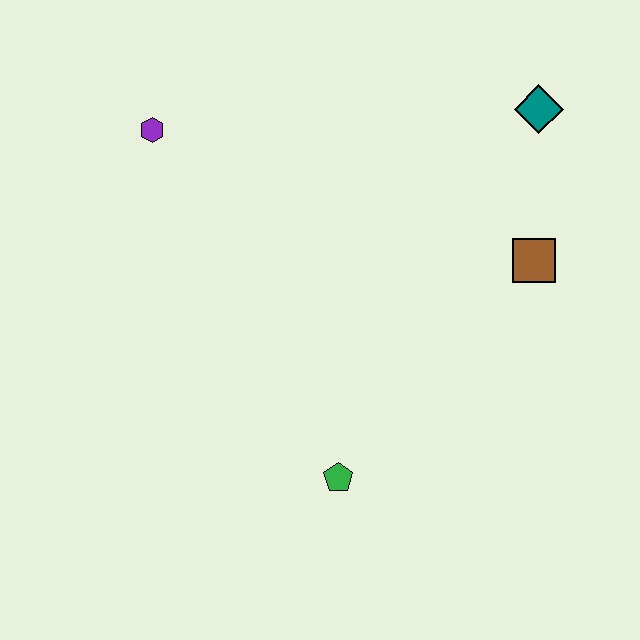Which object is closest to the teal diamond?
The brown square is closest to the teal diamond.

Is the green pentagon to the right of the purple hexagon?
Yes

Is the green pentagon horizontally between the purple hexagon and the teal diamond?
Yes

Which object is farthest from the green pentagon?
The teal diamond is farthest from the green pentagon.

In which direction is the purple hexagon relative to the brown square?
The purple hexagon is to the left of the brown square.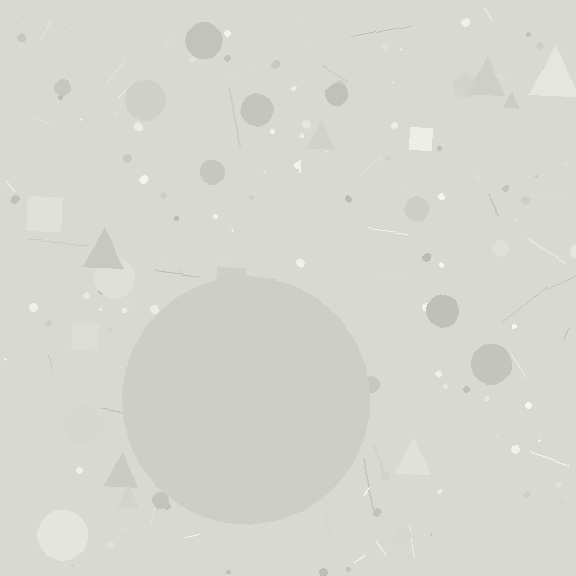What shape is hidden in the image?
A circle is hidden in the image.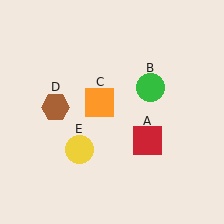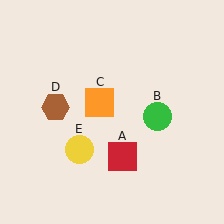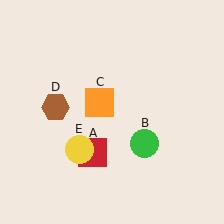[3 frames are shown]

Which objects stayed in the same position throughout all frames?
Orange square (object C) and brown hexagon (object D) and yellow circle (object E) remained stationary.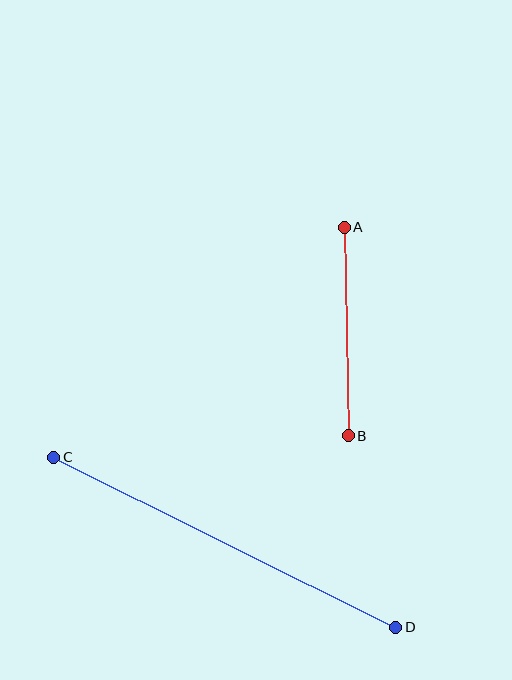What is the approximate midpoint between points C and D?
The midpoint is at approximately (225, 542) pixels.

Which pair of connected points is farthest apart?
Points C and D are farthest apart.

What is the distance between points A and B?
The distance is approximately 209 pixels.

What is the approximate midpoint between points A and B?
The midpoint is at approximately (346, 331) pixels.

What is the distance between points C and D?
The distance is approximately 382 pixels.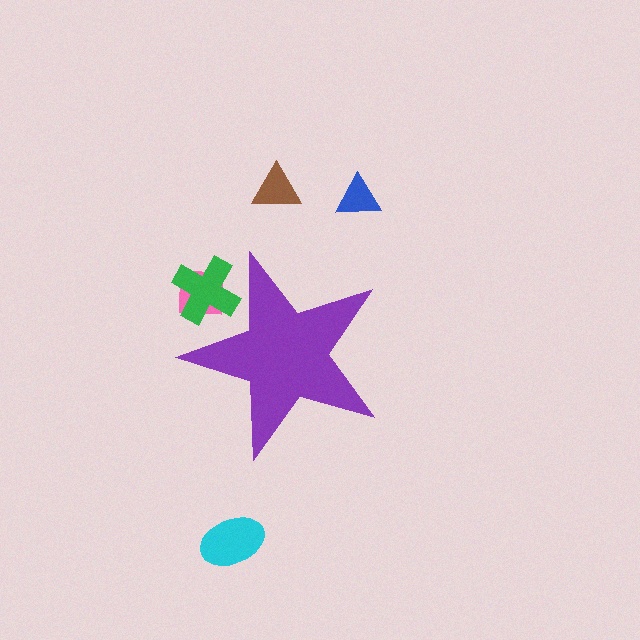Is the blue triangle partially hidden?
No, the blue triangle is fully visible.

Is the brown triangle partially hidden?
No, the brown triangle is fully visible.